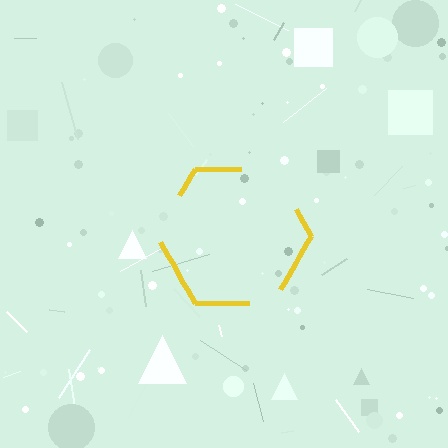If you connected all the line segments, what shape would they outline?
They would outline a hexagon.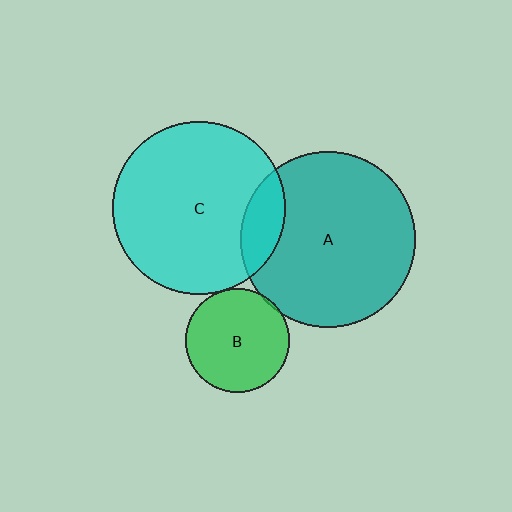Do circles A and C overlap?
Yes.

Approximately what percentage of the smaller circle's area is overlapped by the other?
Approximately 15%.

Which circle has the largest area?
Circle A (teal).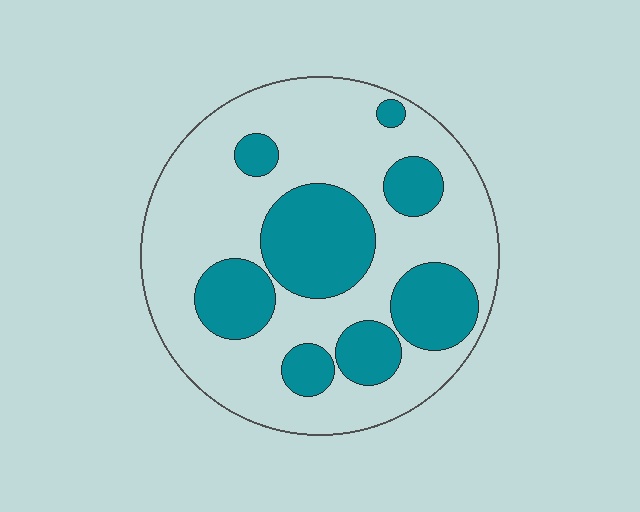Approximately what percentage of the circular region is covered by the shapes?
Approximately 30%.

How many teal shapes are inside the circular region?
8.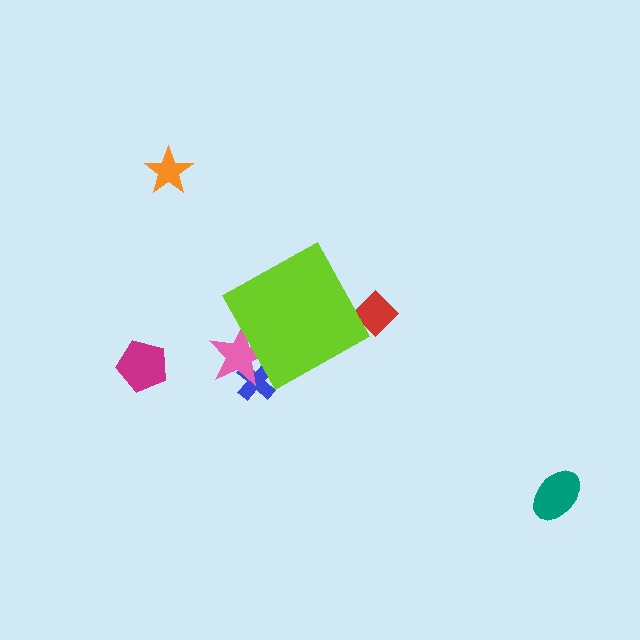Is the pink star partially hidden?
Yes, the pink star is partially hidden behind the lime diamond.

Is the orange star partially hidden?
No, the orange star is fully visible.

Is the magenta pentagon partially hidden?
No, the magenta pentagon is fully visible.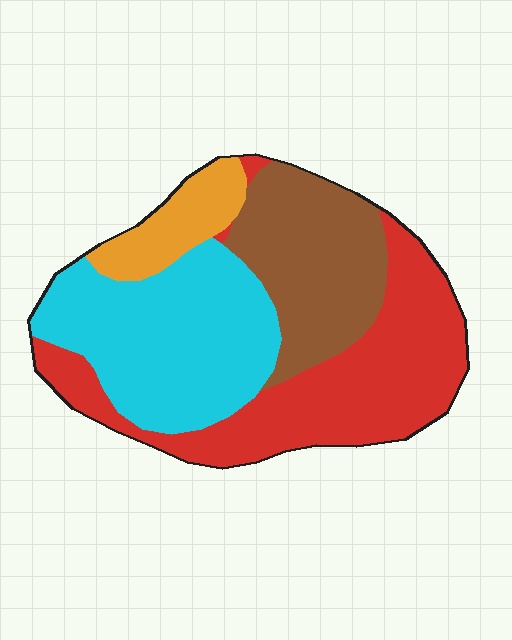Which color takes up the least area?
Orange, at roughly 10%.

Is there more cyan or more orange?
Cyan.